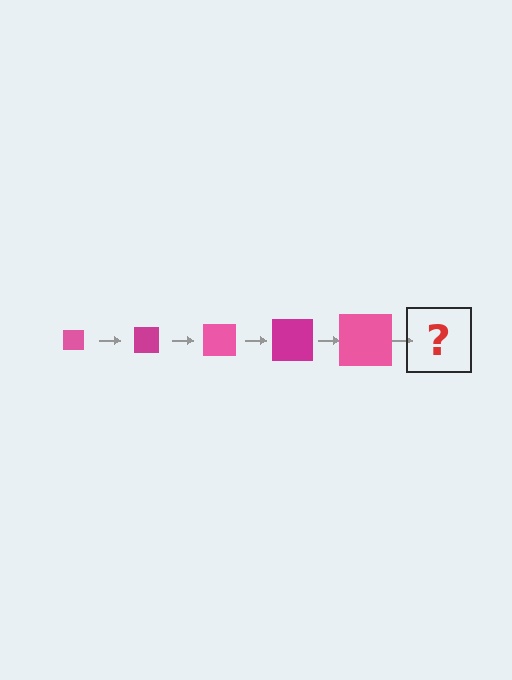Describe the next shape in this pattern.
It should be a magenta square, larger than the previous one.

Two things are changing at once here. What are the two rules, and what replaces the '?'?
The two rules are that the square grows larger each step and the color cycles through pink and magenta. The '?' should be a magenta square, larger than the previous one.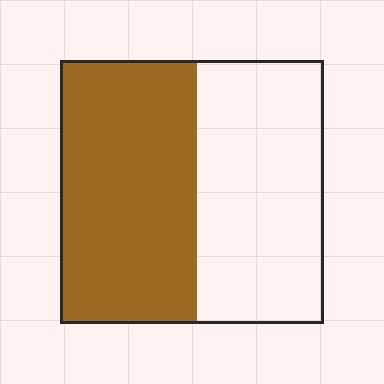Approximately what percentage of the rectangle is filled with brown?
Approximately 50%.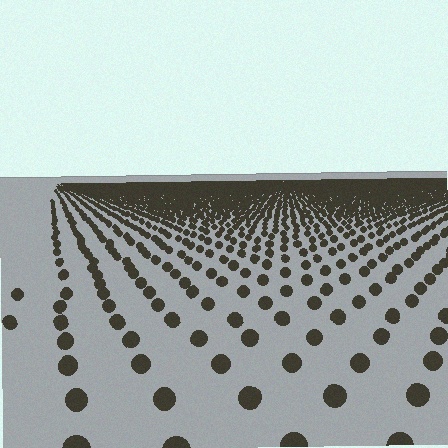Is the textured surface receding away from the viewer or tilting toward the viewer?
The surface is receding away from the viewer. Texture elements get smaller and denser toward the top.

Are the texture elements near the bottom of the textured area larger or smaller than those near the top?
Larger. Near the bottom, elements are closer to the viewer and appear at a bigger on-screen size.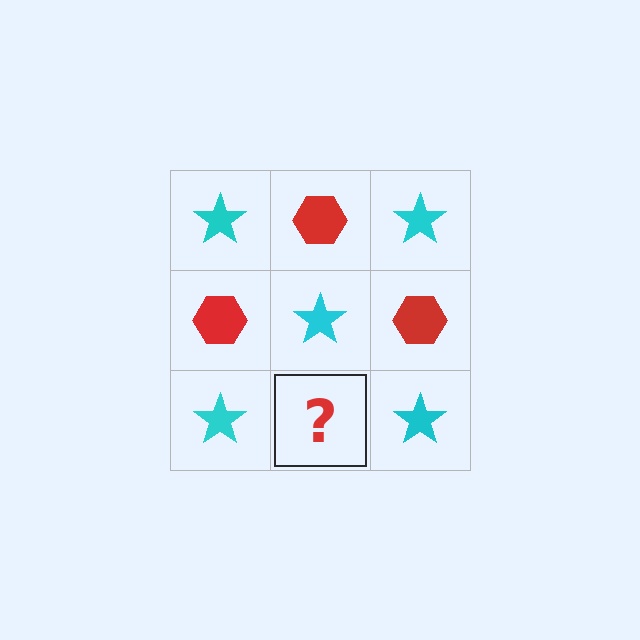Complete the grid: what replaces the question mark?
The question mark should be replaced with a red hexagon.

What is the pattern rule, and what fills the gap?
The rule is that it alternates cyan star and red hexagon in a checkerboard pattern. The gap should be filled with a red hexagon.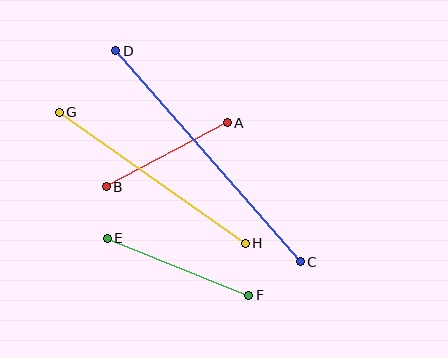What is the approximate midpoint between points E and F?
The midpoint is at approximately (178, 267) pixels.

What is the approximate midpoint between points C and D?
The midpoint is at approximately (208, 156) pixels.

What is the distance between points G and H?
The distance is approximately 228 pixels.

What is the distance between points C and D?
The distance is approximately 280 pixels.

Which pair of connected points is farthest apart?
Points C and D are farthest apart.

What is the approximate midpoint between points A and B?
The midpoint is at approximately (167, 155) pixels.